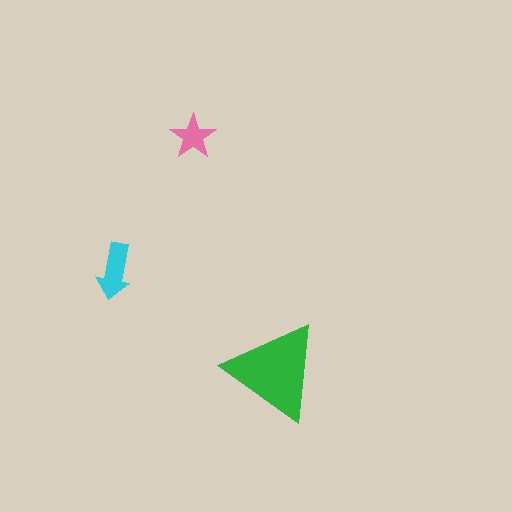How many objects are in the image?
There are 3 objects in the image.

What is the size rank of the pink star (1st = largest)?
3rd.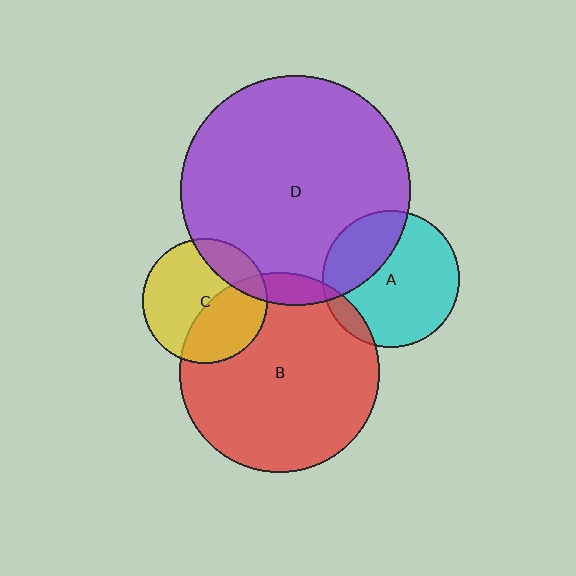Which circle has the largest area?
Circle D (purple).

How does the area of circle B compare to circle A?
Approximately 2.1 times.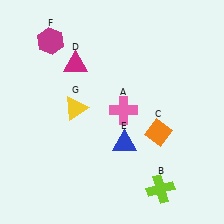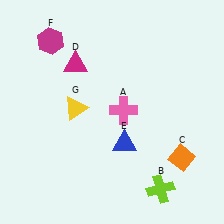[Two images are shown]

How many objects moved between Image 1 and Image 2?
1 object moved between the two images.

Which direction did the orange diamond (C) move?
The orange diamond (C) moved down.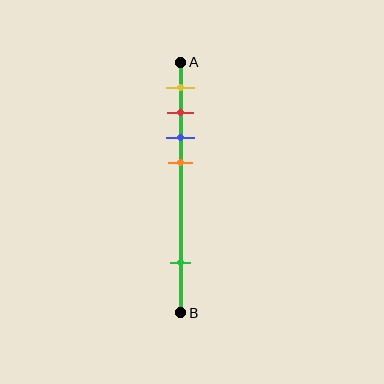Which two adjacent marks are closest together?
The red and blue marks are the closest adjacent pair.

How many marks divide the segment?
There are 5 marks dividing the segment.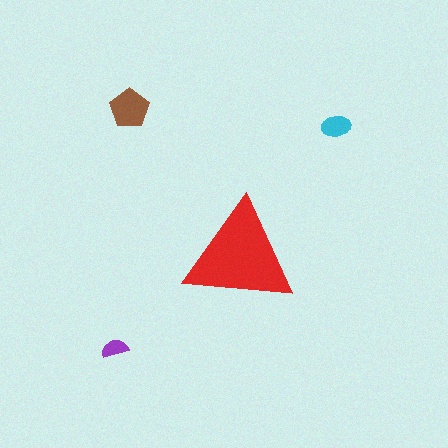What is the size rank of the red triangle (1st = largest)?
1st.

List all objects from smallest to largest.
The purple semicircle, the cyan ellipse, the brown pentagon, the red triangle.